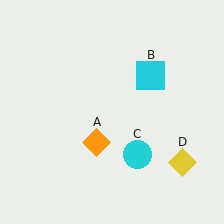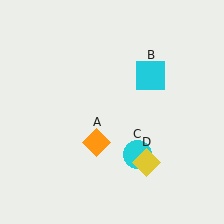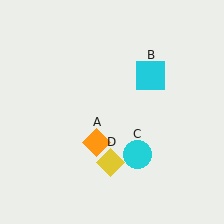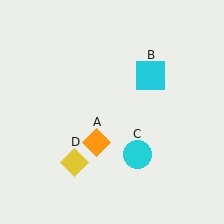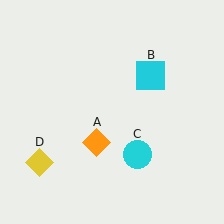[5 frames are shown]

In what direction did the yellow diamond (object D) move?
The yellow diamond (object D) moved left.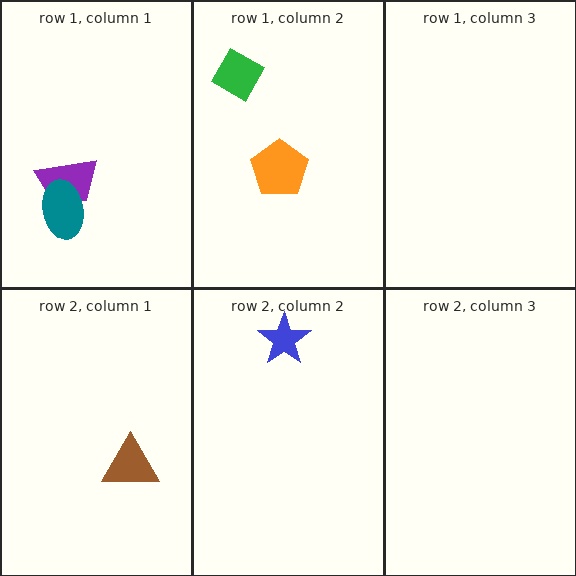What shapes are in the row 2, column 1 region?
The brown triangle.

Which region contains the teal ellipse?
The row 1, column 1 region.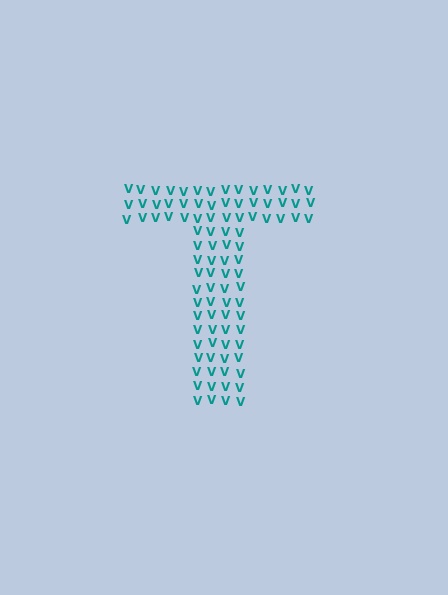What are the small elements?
The small elements are letter V's.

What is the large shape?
The large shape is the letter T.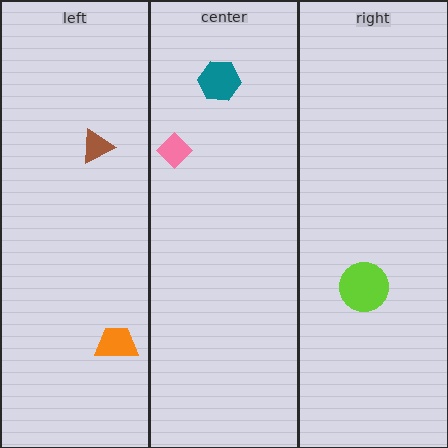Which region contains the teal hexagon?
The center region.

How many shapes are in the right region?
1.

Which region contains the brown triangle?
The left region.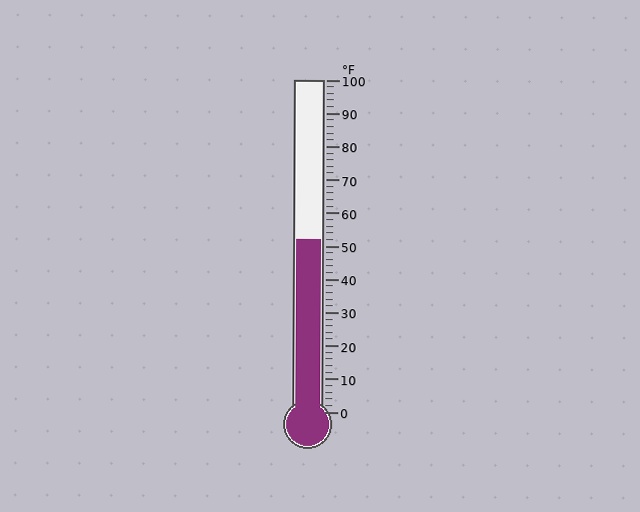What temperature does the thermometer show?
The thermometer shows approximately 52°F.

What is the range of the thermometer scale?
The thermometer scale ranges from 0°F to 100°F.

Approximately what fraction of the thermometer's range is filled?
The thermometer is filled to approximately 50% of its range.